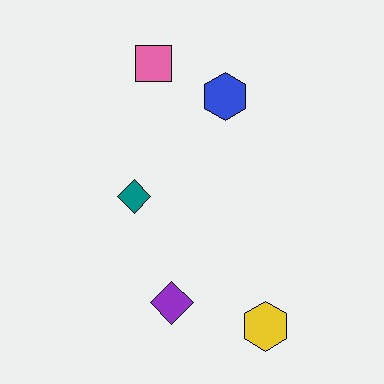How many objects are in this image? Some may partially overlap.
There are 5 objects.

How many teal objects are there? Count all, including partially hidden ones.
There is 1 teal object.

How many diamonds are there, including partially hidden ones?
There are 2 diamonds.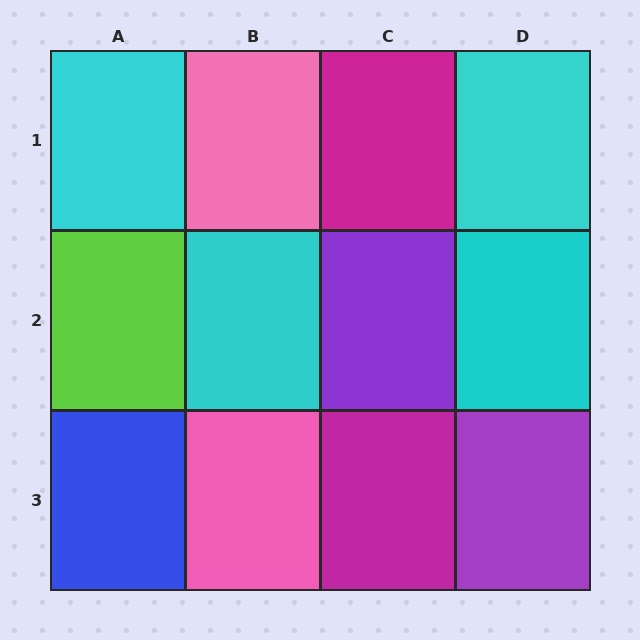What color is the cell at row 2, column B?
Cyan.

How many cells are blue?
1 cell is blue.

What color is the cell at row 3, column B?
Pink.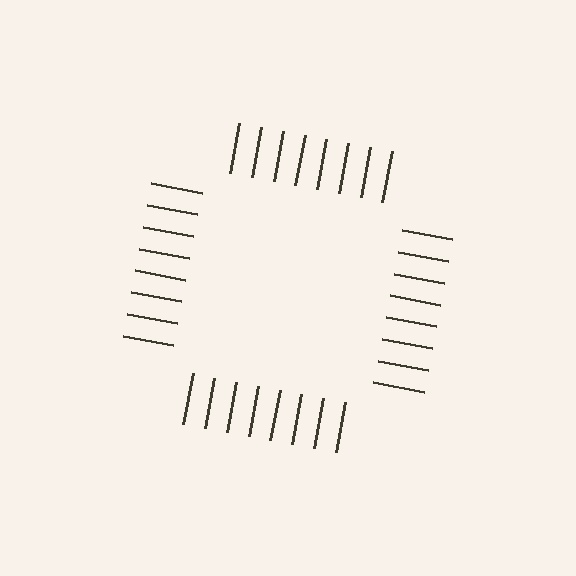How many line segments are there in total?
32 — 8 along each of the 4 edges.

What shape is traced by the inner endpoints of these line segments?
An illusory square — the line segments terminate on its edges but no continuous stroke is drawn.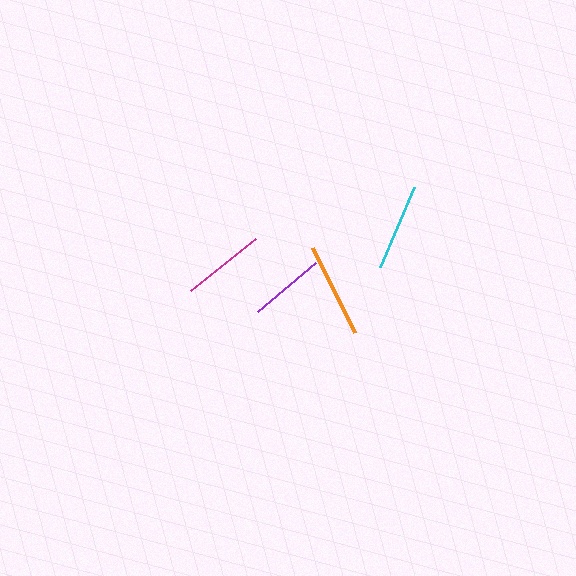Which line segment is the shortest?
The purple line is the shortest at approximately 75 pixels.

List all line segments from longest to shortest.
From longest to shortest: orange, cyan, magenta, purple.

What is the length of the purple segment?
The purple segment is approximately 75 pixels long.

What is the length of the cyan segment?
The cyan segment is approximately 87 pixels long.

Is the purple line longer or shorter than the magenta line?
The magenta line is longer than the purple line.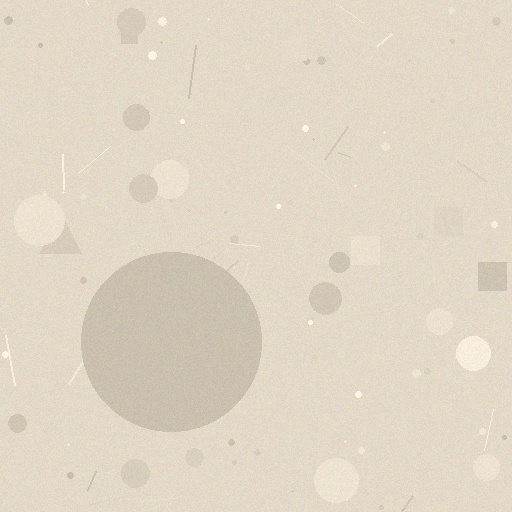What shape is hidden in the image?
A circle is hidden in the image.